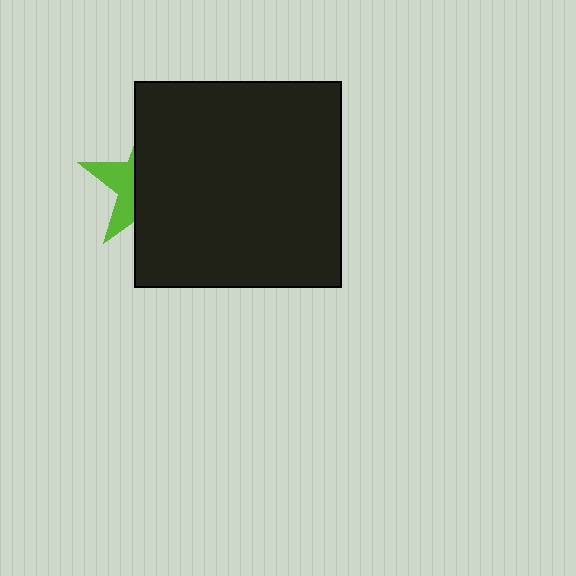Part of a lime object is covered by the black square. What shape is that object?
It is a star.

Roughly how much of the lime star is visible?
A small part of it is visible (roughly 33%).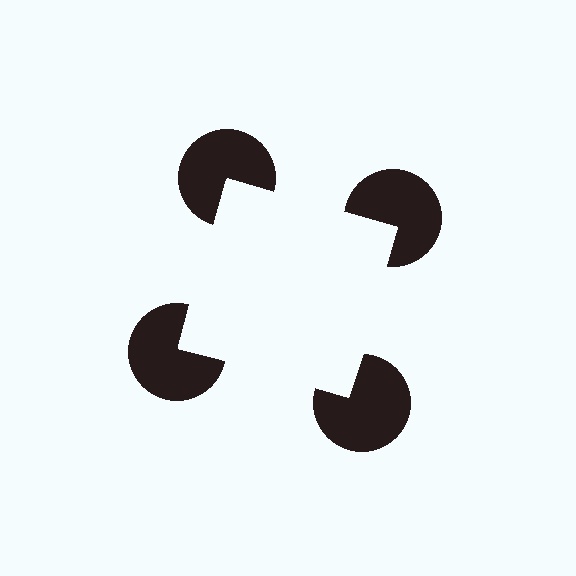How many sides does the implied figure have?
4 sides.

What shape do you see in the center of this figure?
An illusory square — its edges are inferred from the aligned wedge cuts in the pac-man discs, not physically drawn.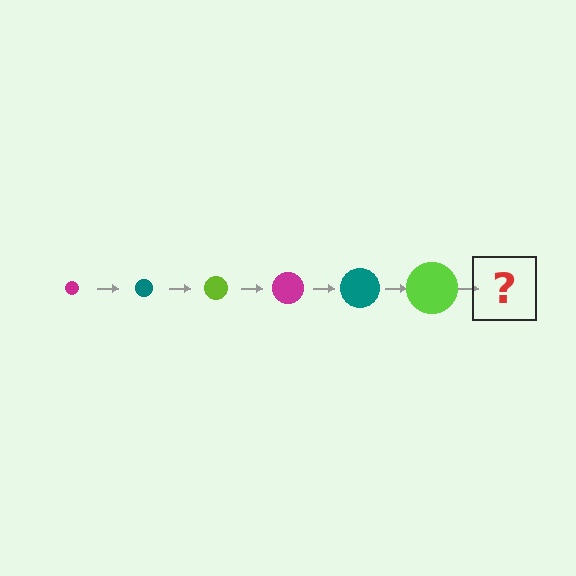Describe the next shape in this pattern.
It should be a magenta circle, larger than the previous one.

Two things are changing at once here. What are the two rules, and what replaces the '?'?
The two rules are that the circle grows larger each step and the color cycles through magenta, teal, and lime. The '?' should be a magenta circle, larger than the previous one.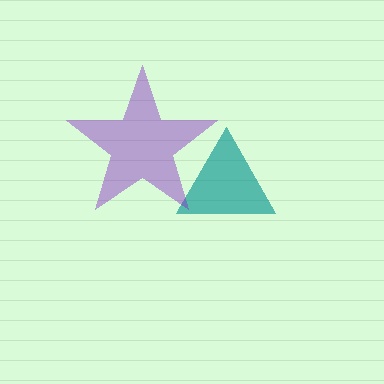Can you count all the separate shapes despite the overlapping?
Yes, there are 2 separate shapes.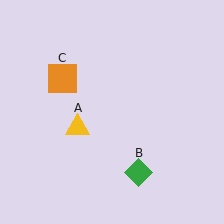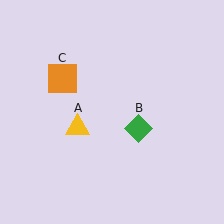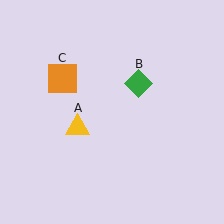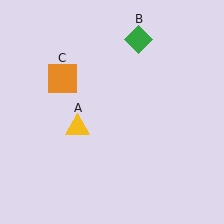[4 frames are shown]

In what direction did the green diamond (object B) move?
The green diamond (object B) moved up.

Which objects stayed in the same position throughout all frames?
Yellow triangle (object A) and orange square (object C) remained stationary.